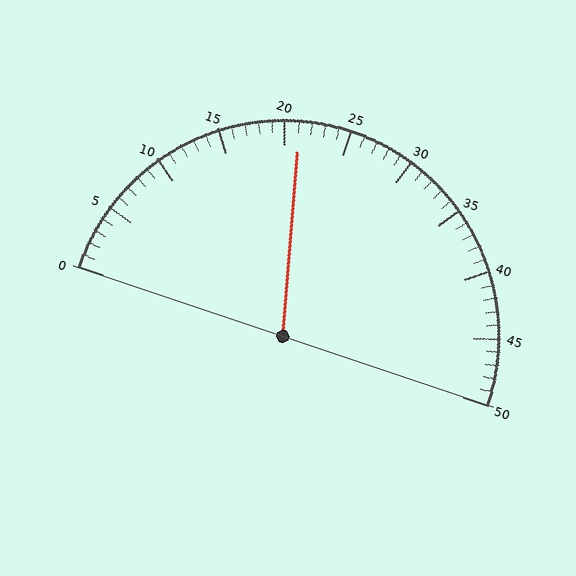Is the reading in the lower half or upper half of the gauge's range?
The reading is in the lower half of the range (0 to 50).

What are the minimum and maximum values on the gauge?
The gauge ranges from 0 to 50.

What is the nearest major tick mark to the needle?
The nearest major tick mark is 20.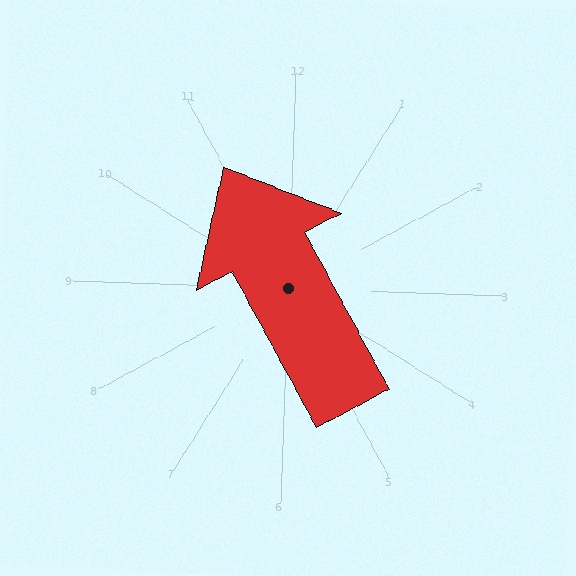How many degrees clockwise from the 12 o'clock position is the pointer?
Approximately 330 degrees.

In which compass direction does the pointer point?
Northwest.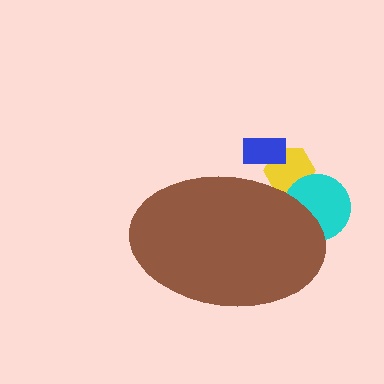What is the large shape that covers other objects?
A brown ellipse.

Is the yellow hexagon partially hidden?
Yes, the yellow hexagon is partially hidden behind the brown ellipse.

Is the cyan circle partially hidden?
Yes, the cyan circle is partially hidden behind the brown ellipse.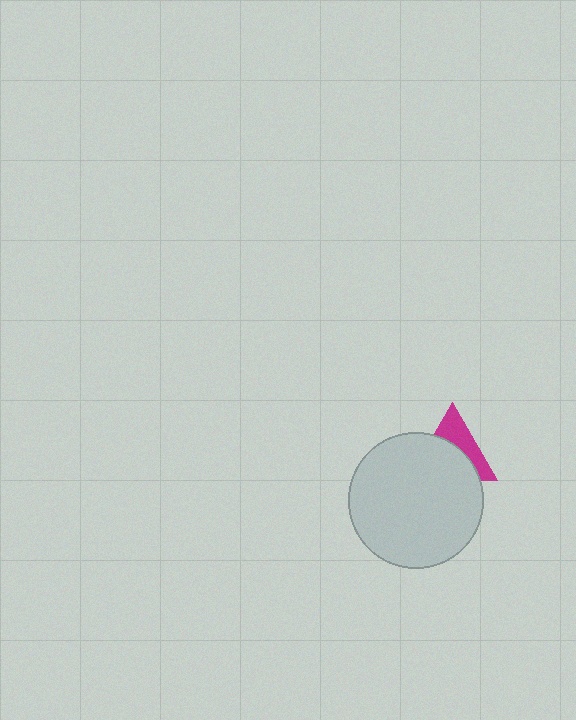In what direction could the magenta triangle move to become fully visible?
The magenta triangle could move up. That would shift it out from behind the light gray circle entirely.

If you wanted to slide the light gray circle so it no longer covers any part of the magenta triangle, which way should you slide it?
Slide it down — that is the most direct way to separate the two shapes.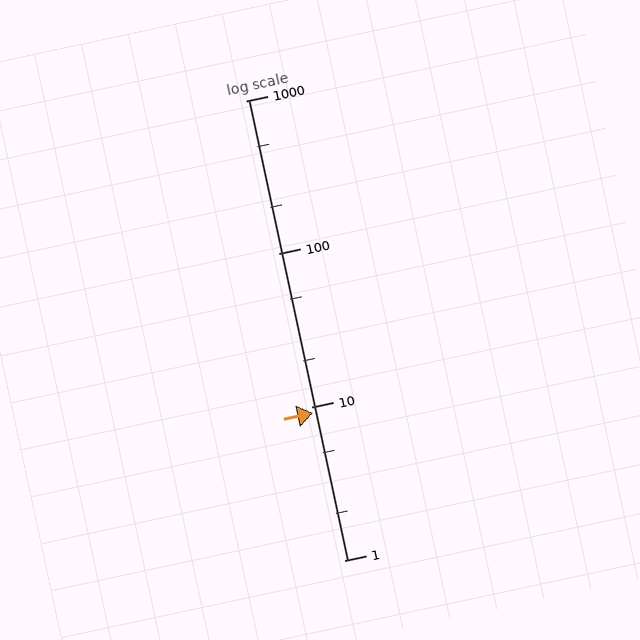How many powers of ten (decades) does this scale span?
The scale spans 3 decades, from 1 to 1000.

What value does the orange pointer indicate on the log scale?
The pointer indicates approximately 9.2.